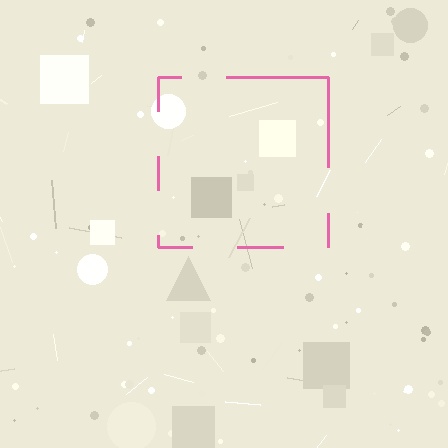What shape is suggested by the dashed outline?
The dashed outline suggests a square.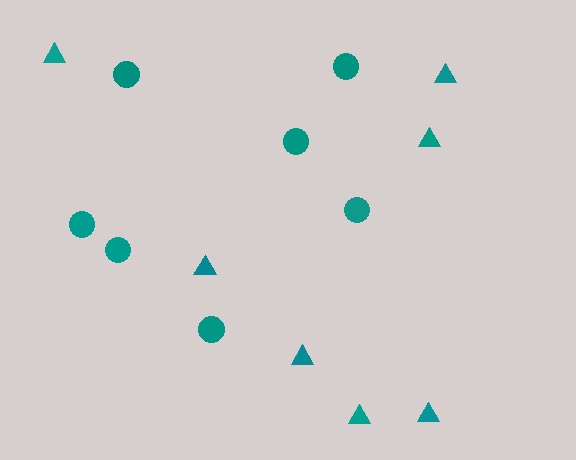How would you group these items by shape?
There are 2 groups: one group of triangles (7) and one group of circles (7).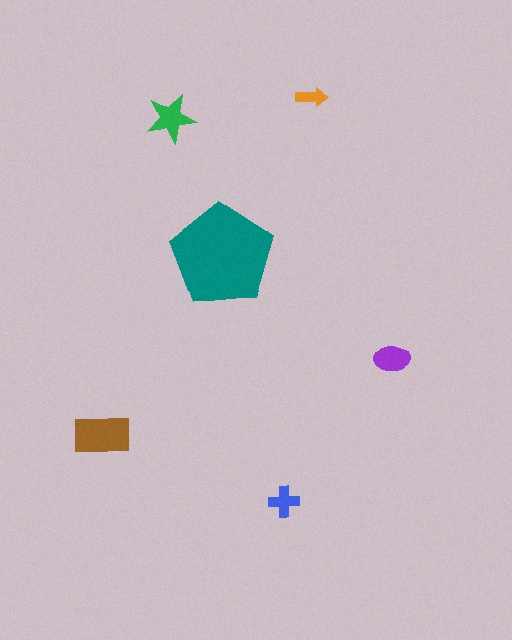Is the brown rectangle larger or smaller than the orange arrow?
Larger.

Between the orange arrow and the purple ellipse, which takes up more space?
The purple ellipse.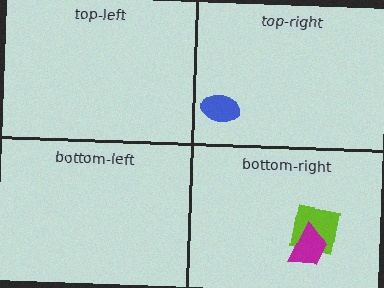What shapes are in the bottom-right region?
The lime square, the magenta trapezoid.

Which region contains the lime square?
The bottom-right region.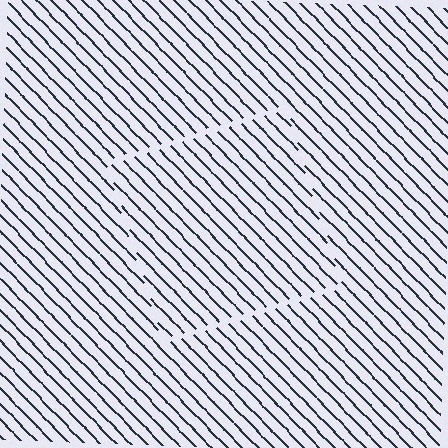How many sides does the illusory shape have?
4 sides — the line-ends trace a square.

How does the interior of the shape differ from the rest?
The interior of the shape contains the same grating, shifted by half a period — the contour is defined by the phase discontinuity where line-ends from the inner and outer gratings abut.